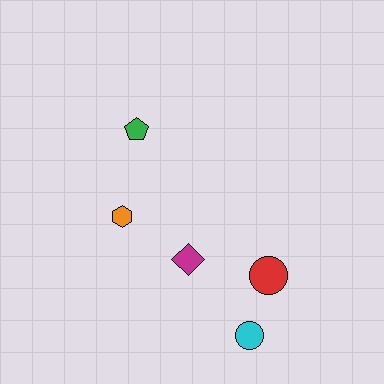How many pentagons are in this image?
There is 1 pentagon.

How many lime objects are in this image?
There are no lime objects.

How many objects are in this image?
There are 5 objects.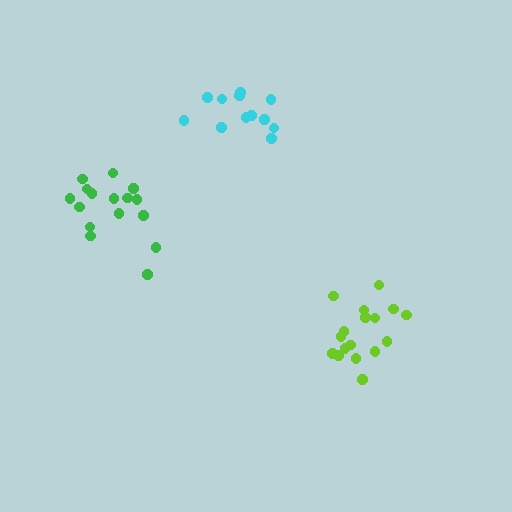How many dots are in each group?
Group 1: 12 dots, Group 2: 17 dots, Group 3: 16 dots (45 total).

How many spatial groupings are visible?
There are 3 spatial groupings.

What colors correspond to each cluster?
The clusters are colored: cyan, lime, green.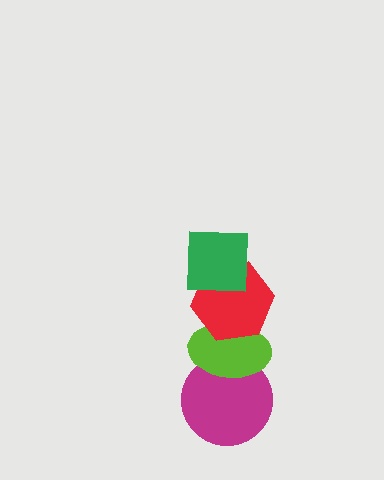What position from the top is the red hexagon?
The red hexagon is 2nd from the top.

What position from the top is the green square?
The green square is 1st from the top.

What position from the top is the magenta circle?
The magenta circle is 4th from the top.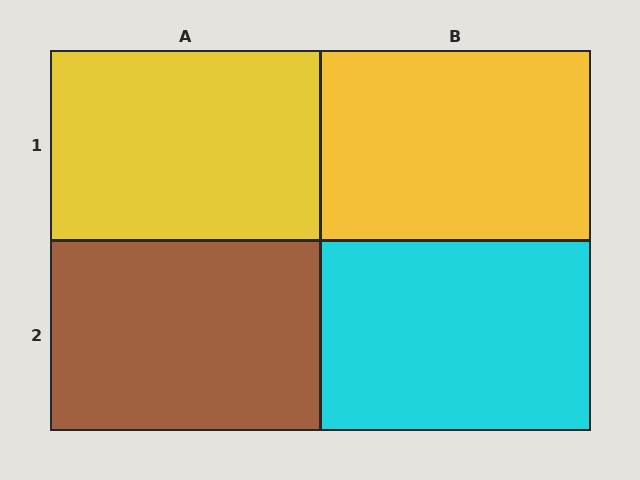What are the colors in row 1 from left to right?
Yellow, yellow.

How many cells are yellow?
2 cells are yellow.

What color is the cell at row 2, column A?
Brown.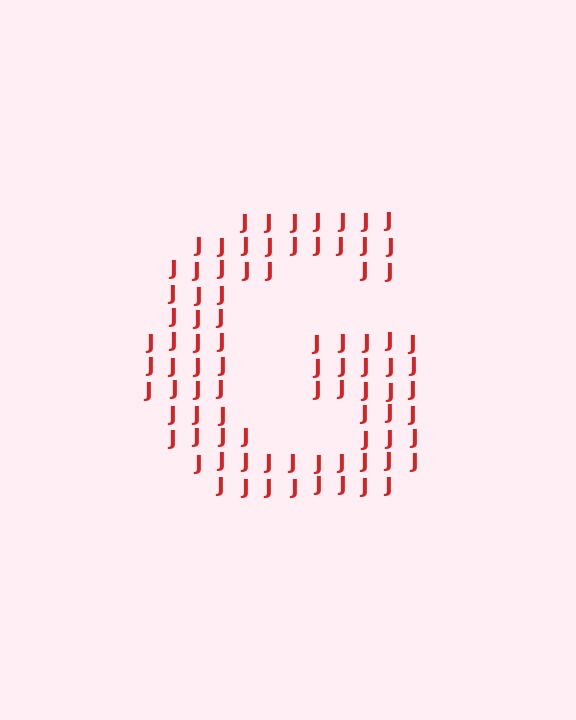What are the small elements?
The small elements are letter J's.